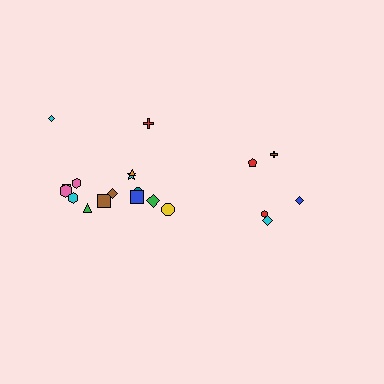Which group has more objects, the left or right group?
The left group.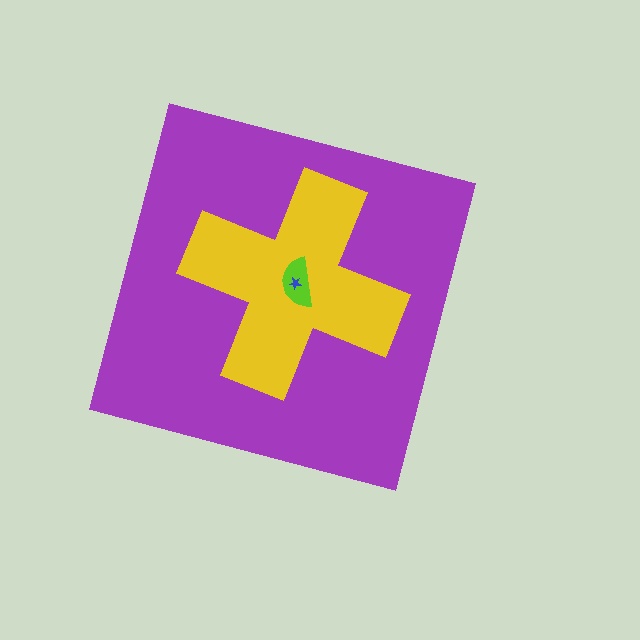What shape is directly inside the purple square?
The yellow cross.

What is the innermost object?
The blue star.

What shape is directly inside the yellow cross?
The lime semicircle.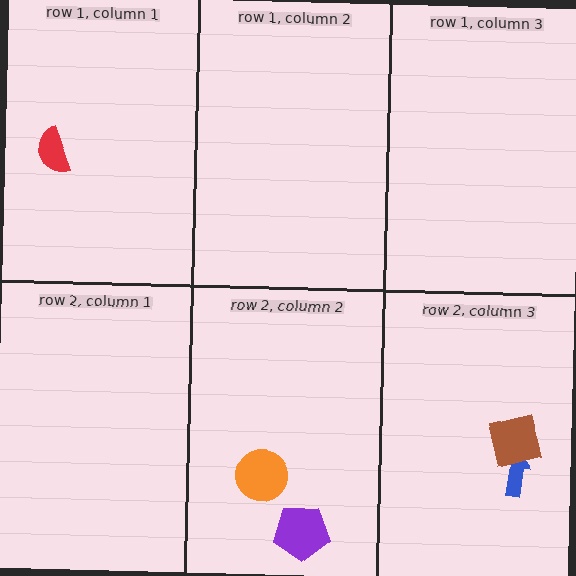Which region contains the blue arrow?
The row 2, column 3 region.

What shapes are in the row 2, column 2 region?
The purple pentagon, the orange circle.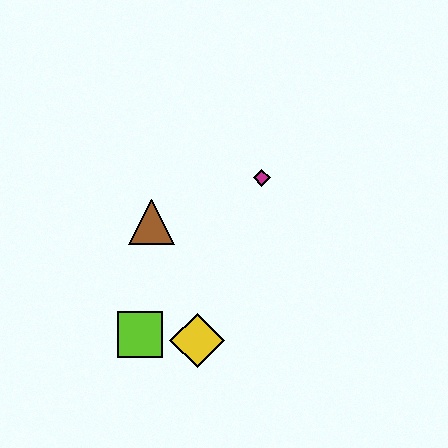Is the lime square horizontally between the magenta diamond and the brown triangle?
No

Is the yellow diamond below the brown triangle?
Yes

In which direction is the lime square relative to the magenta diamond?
The lime square is below the magenta diamond.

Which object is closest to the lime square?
The yellow diamond is closest to the lime square.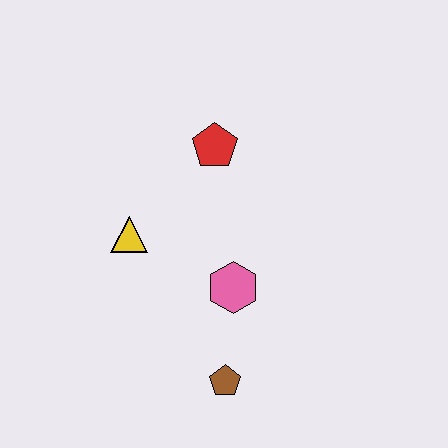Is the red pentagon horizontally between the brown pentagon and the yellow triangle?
Yes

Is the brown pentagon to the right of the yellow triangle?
Yes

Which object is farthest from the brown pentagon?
The red pentagon is farthest from the brown pentagon.